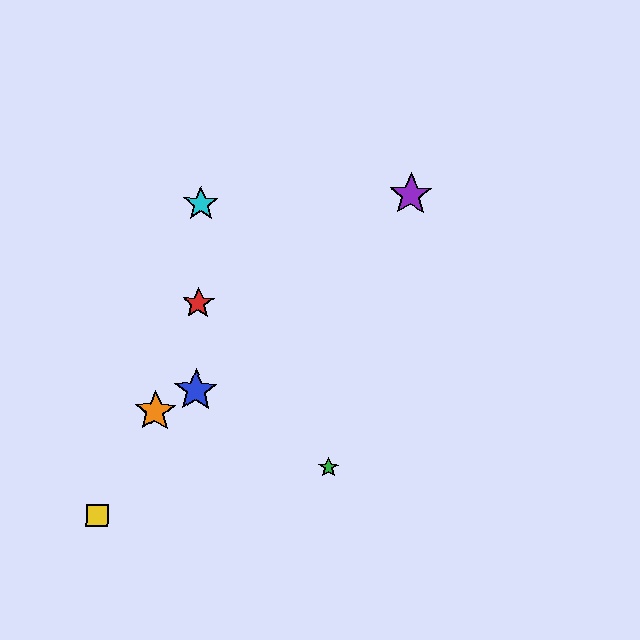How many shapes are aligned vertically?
3 shapes (the red star, the blue star, the cyan star) are aligned vertically.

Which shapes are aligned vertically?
The red star, the blue star, the cyan star are aligned vertically.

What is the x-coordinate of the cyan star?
The cyan star is at x≈201.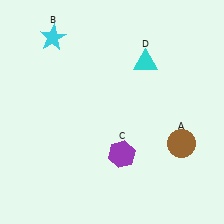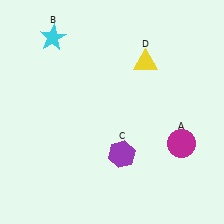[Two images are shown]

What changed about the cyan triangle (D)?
In Image 1, D is cyan. In Image 2, it changed to yellow.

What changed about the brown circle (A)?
In Image 1, A is brown. In Image 2, it changed to magenta.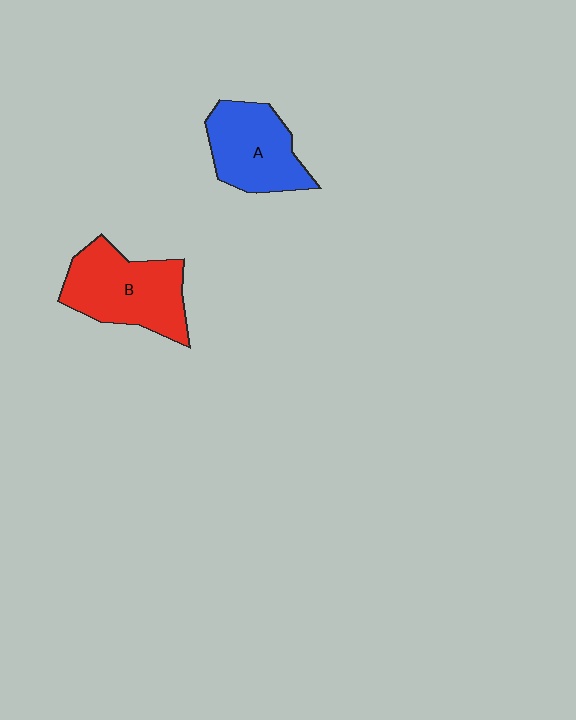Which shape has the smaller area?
Shape A (blue).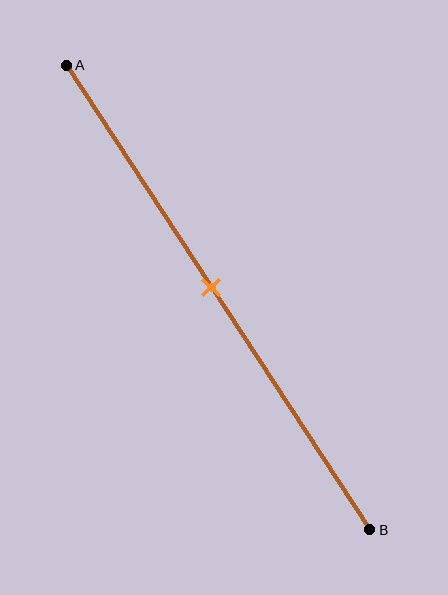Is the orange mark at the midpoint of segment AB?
Yes, the mark is approximately at the midpoint.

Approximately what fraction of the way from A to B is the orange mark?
The orange mark is approximately 50% of the way from A to B.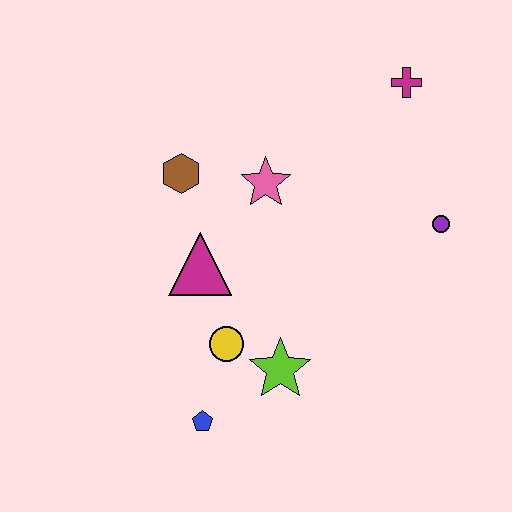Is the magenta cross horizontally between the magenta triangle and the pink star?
No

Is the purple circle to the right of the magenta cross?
Yes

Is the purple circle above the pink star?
No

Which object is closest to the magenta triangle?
The yellow circle is closest to the magenta triangle.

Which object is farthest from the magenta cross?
The blue pentagon is farthest from the magenta cross.